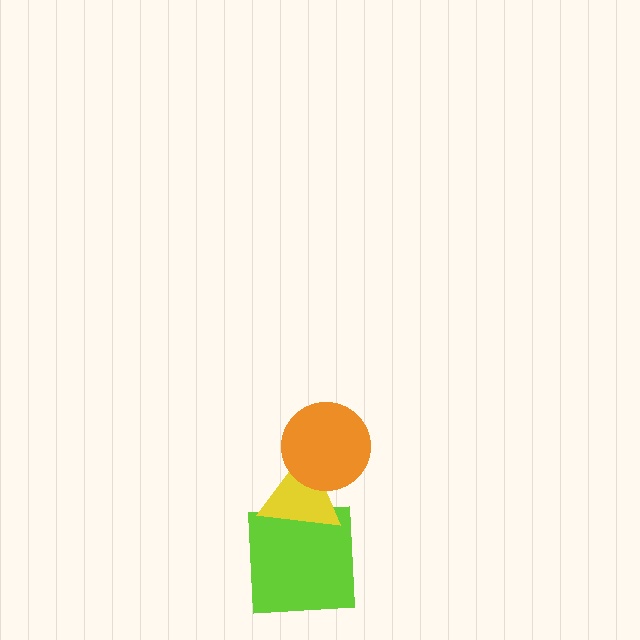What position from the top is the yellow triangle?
The yellow triangle is 2nd from the top.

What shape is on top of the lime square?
The yellow triangle is on top of the lime square.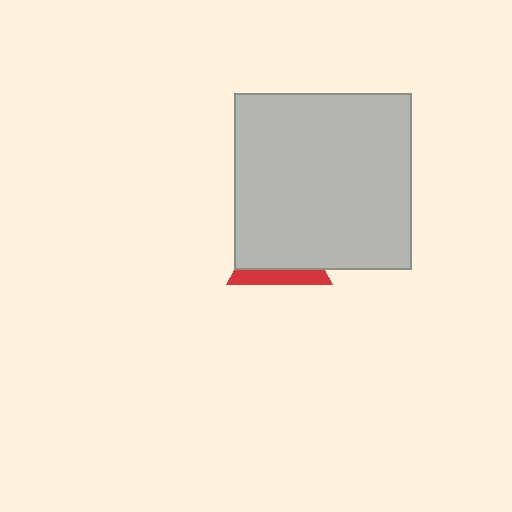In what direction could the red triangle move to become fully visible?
The red triangle could move down. That would shift it out from behind the light gray square entirely.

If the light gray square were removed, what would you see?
You would see the complete red triangle.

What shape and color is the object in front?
The object in front is a light gray square.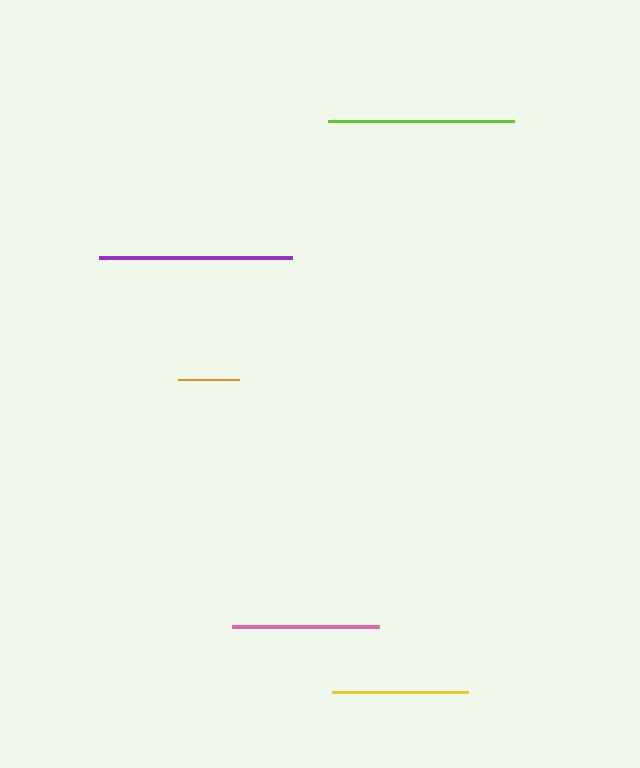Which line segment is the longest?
The purple line is the longest at approximately 193 pixels.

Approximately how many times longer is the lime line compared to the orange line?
The lime line is approximately 3.0 times the length of the orange line.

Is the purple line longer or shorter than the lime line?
The purple line is longer than the lime line.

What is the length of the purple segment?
The purple segment is approximately 193 pixels long.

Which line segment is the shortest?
The orange line is the shortest at approximately 61 pixels.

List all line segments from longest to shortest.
From longest to shortest: purple, lime, pink, yellow, orange.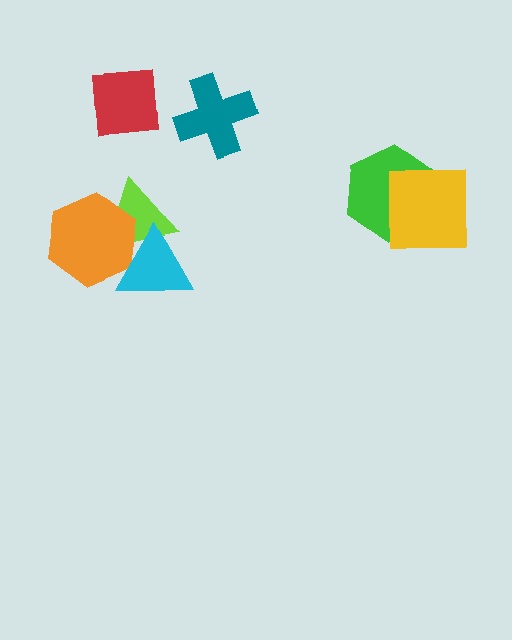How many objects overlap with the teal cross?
0 objects overlap with the teal cross.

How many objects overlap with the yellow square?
1 object overlaps with the yellow square.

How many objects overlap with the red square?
0 objects overlap with the red square.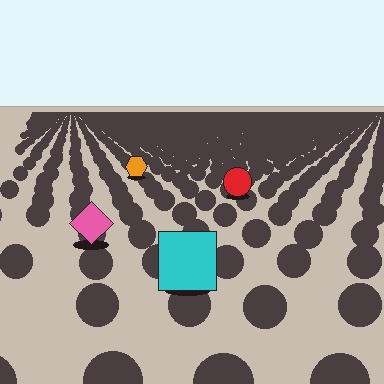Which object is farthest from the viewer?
The orange hexagon is farthest from the viewer. It appears smaller and the ground texture around it is denser.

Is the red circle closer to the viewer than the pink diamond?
No. The pink diamond is closer — you can tell from the texture gradient: the ground texture is coarser near it.